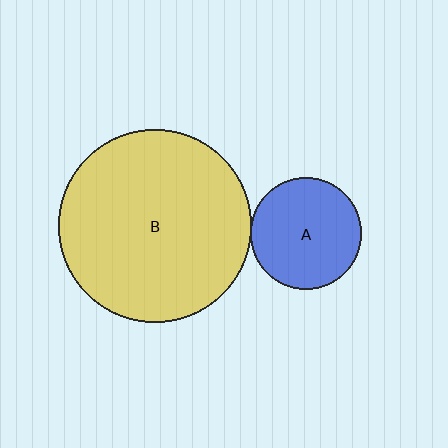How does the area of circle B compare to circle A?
Approximately 3.0 times.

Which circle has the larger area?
Circle B (yellow).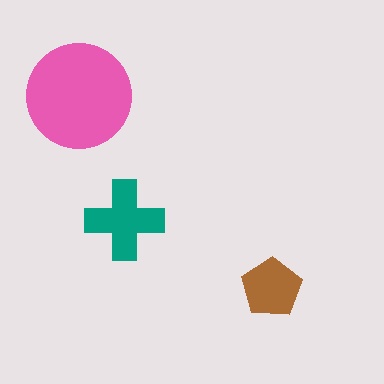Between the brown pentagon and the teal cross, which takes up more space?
The teal cross.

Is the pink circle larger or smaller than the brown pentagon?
Larger.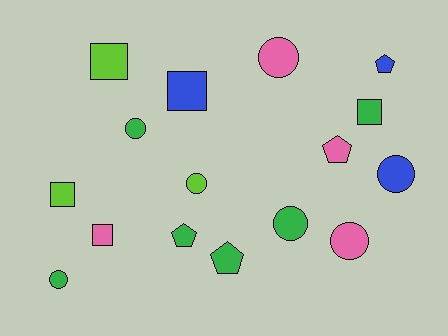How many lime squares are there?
There are 2 lime squares.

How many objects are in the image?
There are 16 objects.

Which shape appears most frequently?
Circle, with 7 objects.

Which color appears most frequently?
Green, with 6 objects.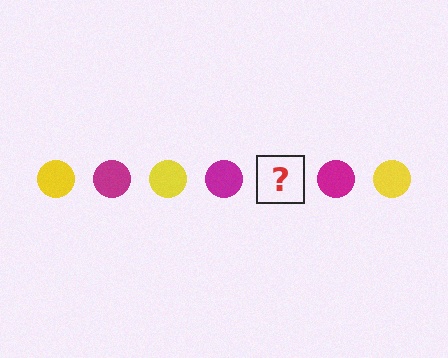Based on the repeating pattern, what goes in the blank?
The blank should be a yellow circle.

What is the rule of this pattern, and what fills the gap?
The rule is that the pattern cycles through yellow, magenta circles. The gap should be filled with a yellow circle.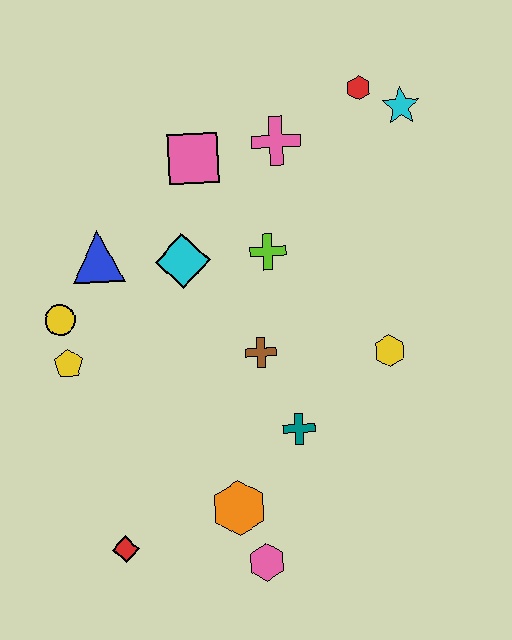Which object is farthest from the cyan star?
The red diamond is farthest from the cyan star.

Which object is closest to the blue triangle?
The yellow circle is closest to the blue triangle.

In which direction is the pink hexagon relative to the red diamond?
The pink hexagon is to the right of the red diamond.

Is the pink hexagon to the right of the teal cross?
No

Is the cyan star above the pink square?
Yes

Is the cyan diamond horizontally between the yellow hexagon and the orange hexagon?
No